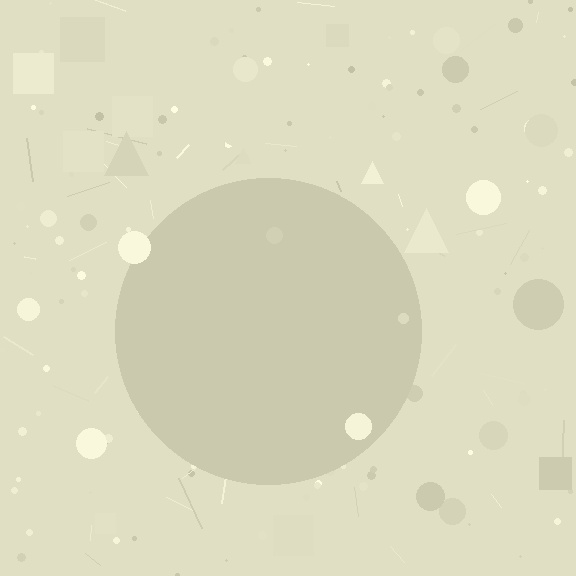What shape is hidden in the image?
A circle is hidden in the image.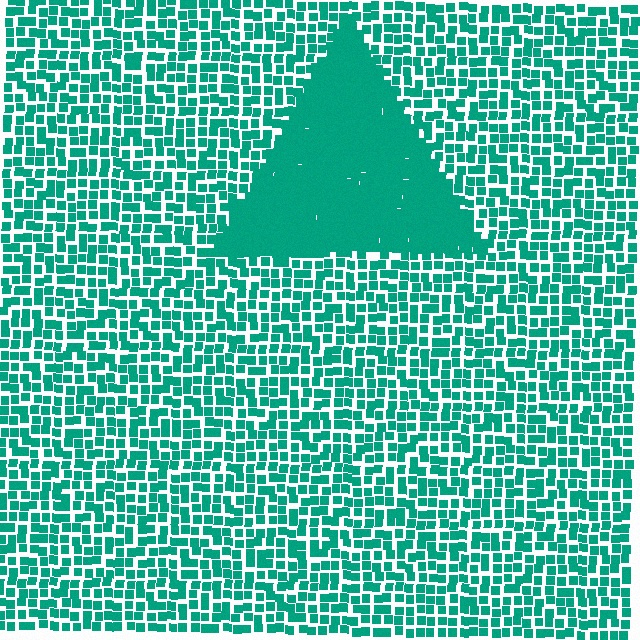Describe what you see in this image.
The image contains small teal elements arranged at two different densities. A triangle-shaped region is visible where the elements are more densely packed than the surrounding area.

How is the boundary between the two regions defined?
The boundary is defined by a change in element density (approximately 2.3x ratio). All elements are the same color, size, and shape.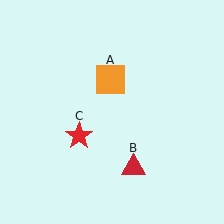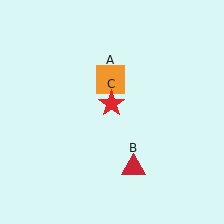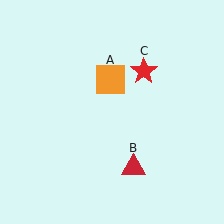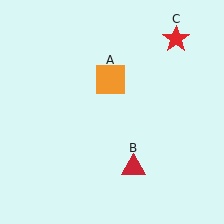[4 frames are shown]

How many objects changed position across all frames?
1 object changed position: red star (object C).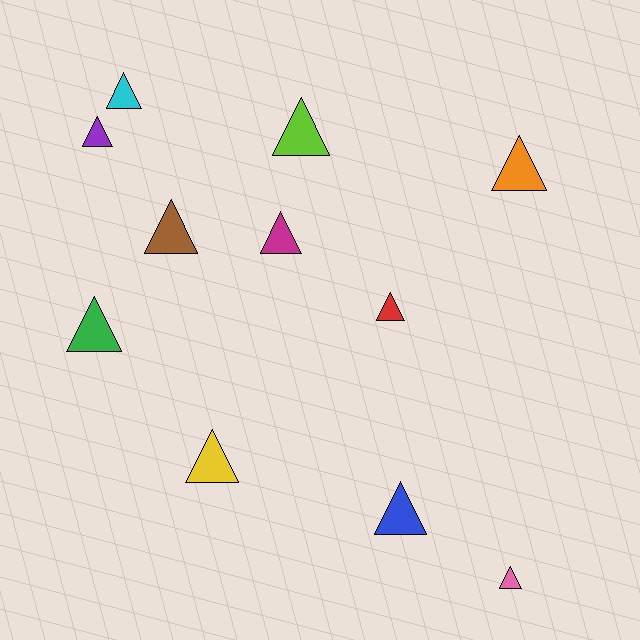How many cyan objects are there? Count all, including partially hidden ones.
There is 1 cyan object.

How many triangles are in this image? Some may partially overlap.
There are 11 triangles.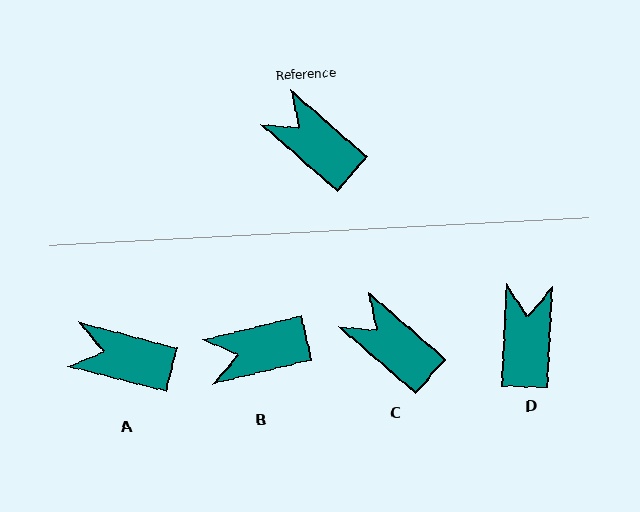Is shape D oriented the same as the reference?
No, it is off by about 51 degrees.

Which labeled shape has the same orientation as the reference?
C.